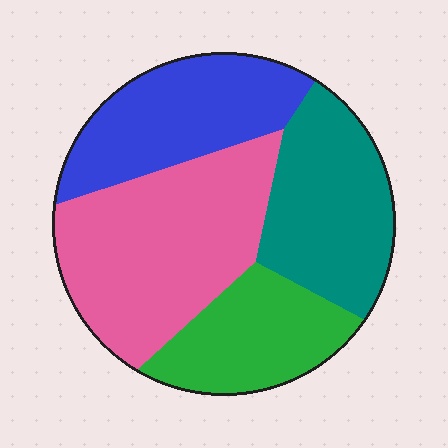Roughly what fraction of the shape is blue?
Blue covers 23% of the shape.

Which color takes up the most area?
Pink, at roughly 35%.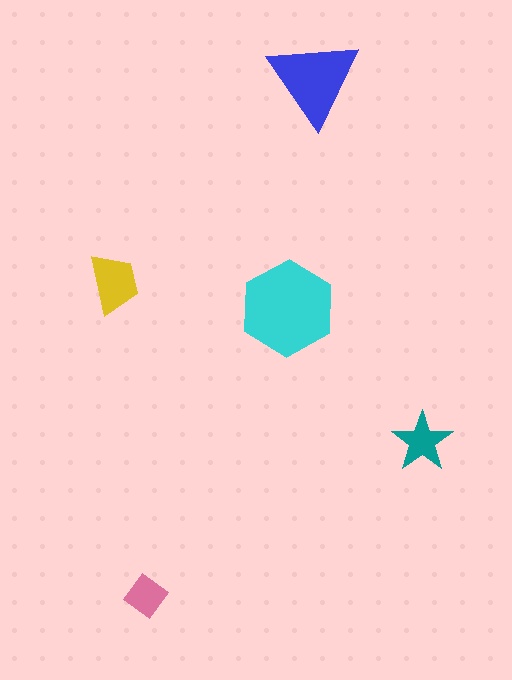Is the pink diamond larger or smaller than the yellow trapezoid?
Smaller.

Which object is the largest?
The cyan hexagon.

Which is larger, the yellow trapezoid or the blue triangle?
The blue triangle.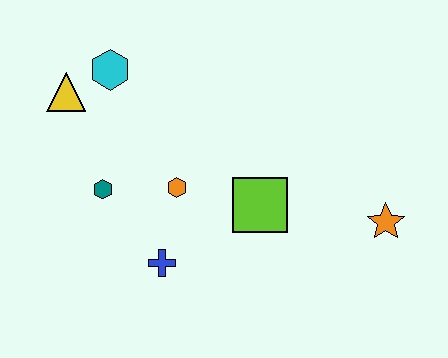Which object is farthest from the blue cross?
The orange star is farthest from the blue cross.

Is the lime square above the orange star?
Yes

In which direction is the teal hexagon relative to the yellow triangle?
The teal hexagon is below the yellow triangle.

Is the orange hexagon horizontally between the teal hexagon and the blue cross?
No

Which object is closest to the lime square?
The orange hexagon is closest to the lime square.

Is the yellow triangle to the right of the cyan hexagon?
No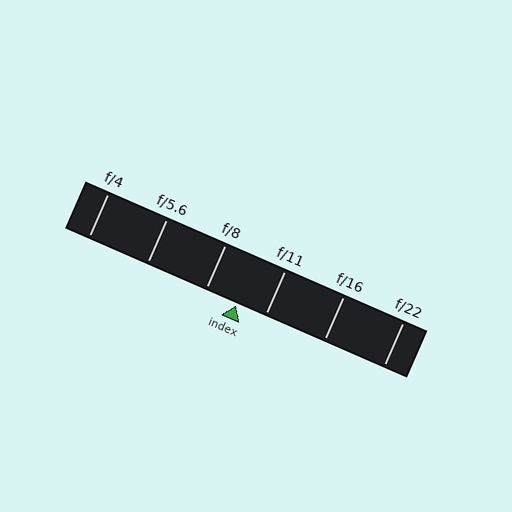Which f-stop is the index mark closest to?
The index mark is closest to f/11.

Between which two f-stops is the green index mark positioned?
The index mark is between f/8 and f/11.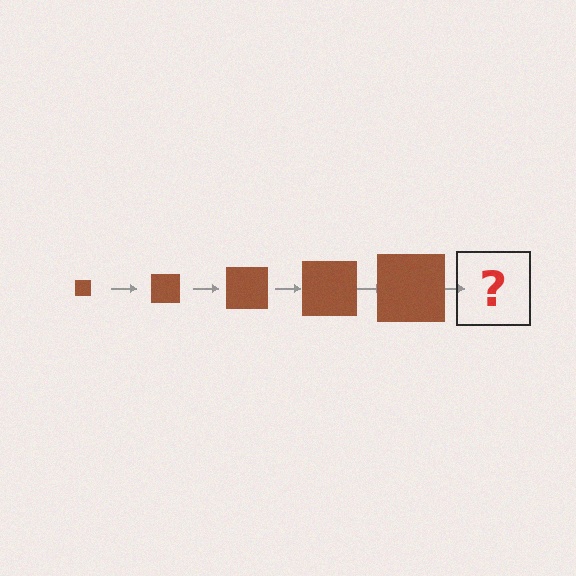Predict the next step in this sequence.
The next step is a brown square, larger than the previous one.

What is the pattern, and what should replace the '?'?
The pattern is that the square gets progressively larger each step. The '?' should be a brown square, larger than the previous one.